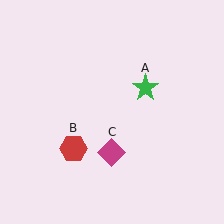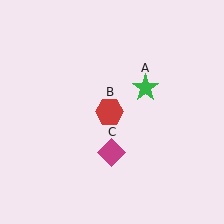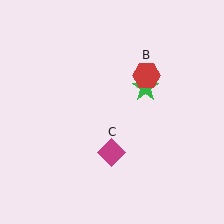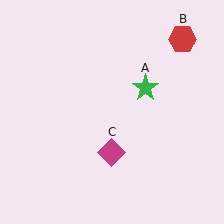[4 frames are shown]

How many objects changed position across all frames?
1 object changed position: red hexagon (object B).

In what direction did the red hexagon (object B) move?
The red hexagon (object B) moved up and to the right.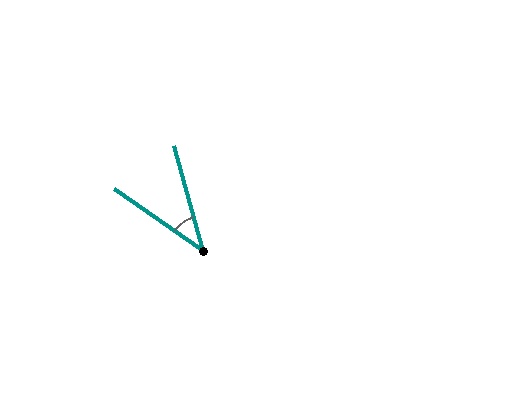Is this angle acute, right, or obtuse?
It is acute.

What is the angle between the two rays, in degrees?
Approximately 40 degrees.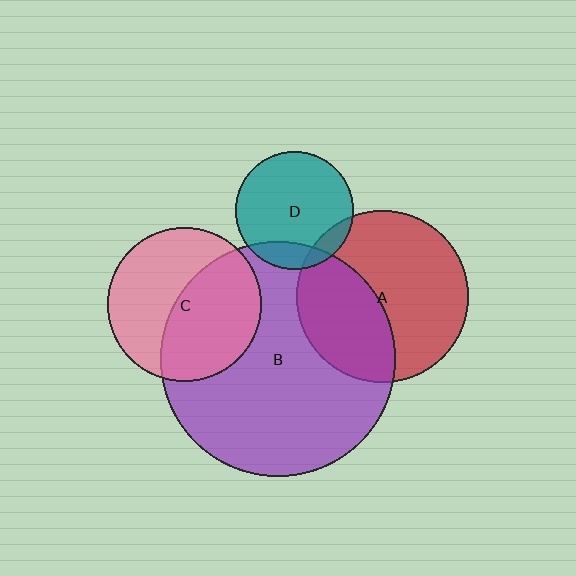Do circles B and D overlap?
Yes.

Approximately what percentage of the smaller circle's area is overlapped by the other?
Approximately 15%.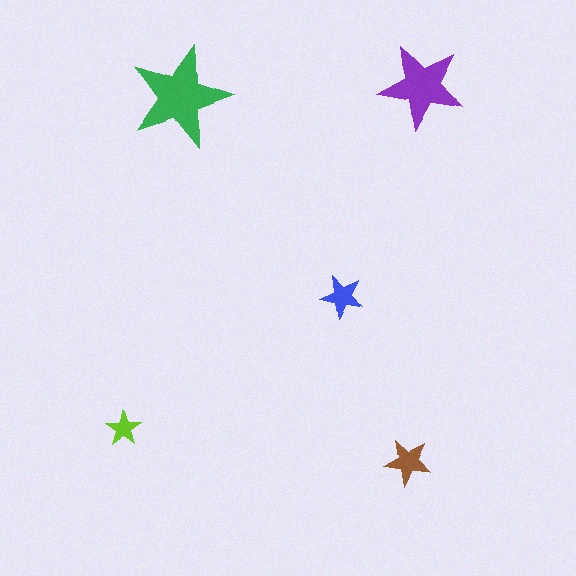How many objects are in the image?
There are 5 objects in the image.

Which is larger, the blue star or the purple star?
The purple one.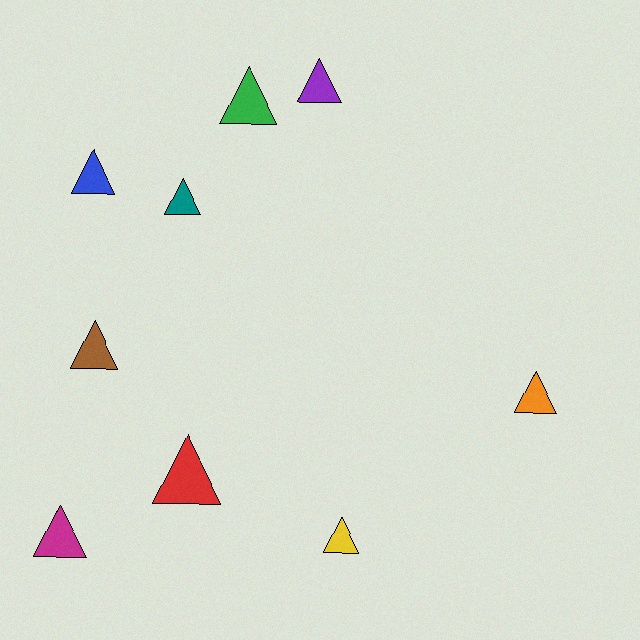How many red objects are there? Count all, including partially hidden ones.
There is 1 red object.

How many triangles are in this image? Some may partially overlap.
There are 9 triangles.